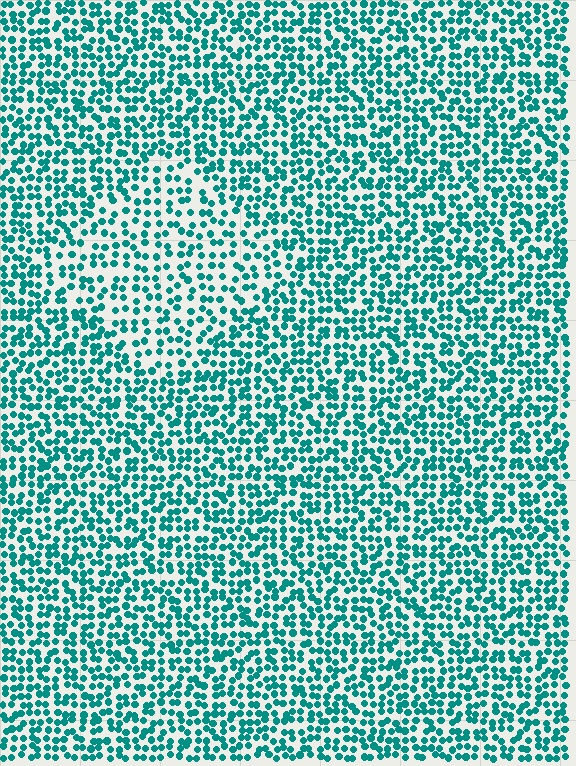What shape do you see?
I see a diamond.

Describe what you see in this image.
The image contains small teal elements arranged at two different densities. A diamond-shaped region is visible where the elements are less densely packed than the surrounding area.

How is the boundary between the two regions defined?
The boundary is defined by a change in element density (approximately 1.5x ratio). All elements are the same color, size, and shape.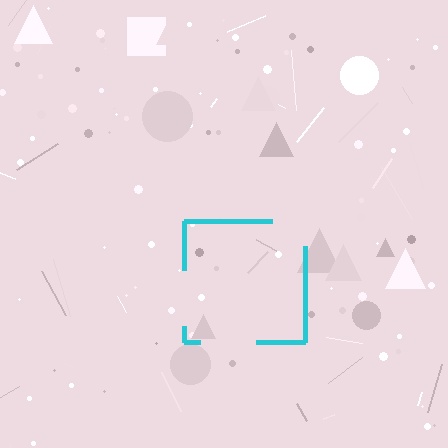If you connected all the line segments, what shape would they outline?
They would outline a square.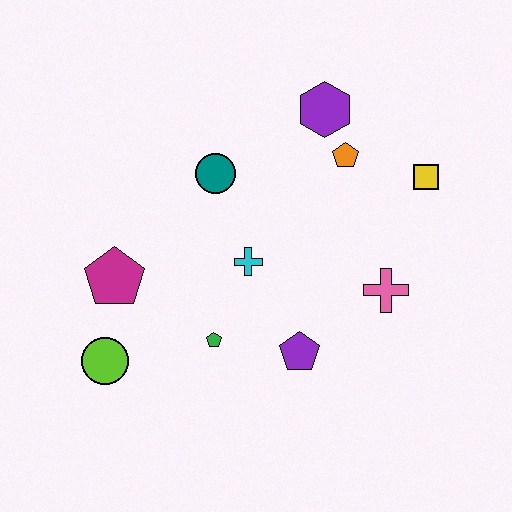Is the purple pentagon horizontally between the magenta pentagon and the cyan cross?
No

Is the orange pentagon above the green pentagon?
Yes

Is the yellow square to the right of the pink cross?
Yes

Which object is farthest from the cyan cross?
The yellow square is farthest from the cyan cross.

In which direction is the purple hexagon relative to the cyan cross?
The purple hexagon is above the cyan cross.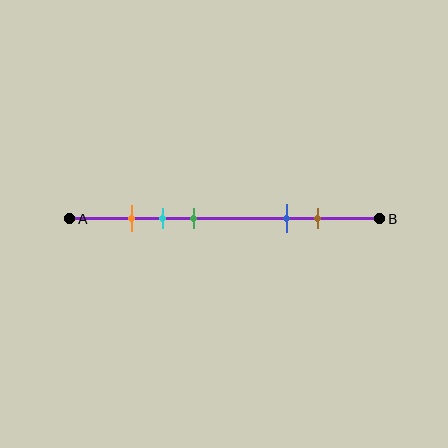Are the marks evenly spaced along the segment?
No, the marks are not evenly spaced.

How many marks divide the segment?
There are 5 marks dividing the segment.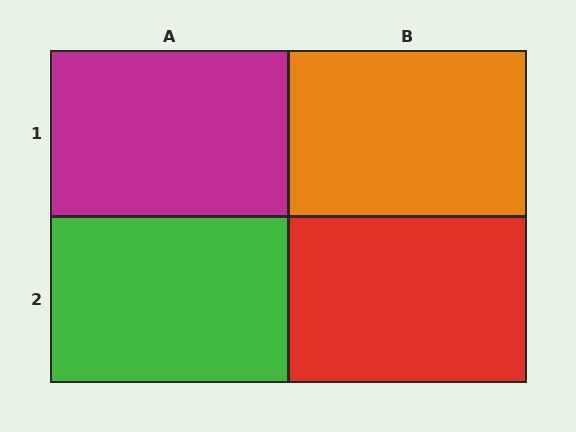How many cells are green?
1 cell is green.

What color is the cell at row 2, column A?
Green.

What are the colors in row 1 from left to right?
Magenta, orange.